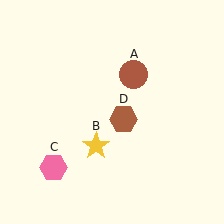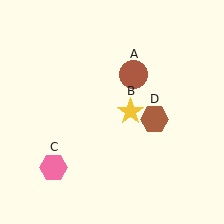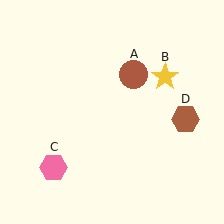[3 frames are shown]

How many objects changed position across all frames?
2 objects changed position: yellow star (object B), brown hexagon (object D).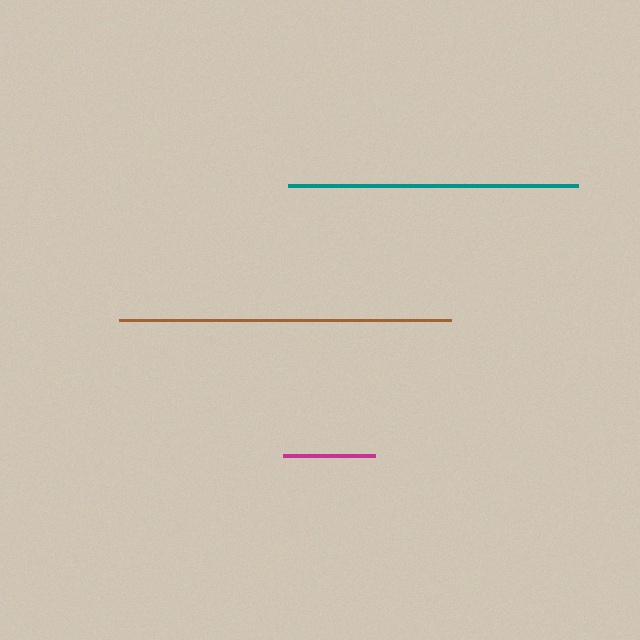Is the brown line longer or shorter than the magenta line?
The brown line is longer than the magenta line.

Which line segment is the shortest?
The magenta line is the shortest at approximately 92 pixels.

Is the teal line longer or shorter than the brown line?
The brown line is longer than the teal line.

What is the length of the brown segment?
The brown segment is approximately 331 pixels long.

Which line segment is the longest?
The brown line is the longest at approximately 331 pixels.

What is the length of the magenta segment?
The magenta segment is approximately 92 pixels long.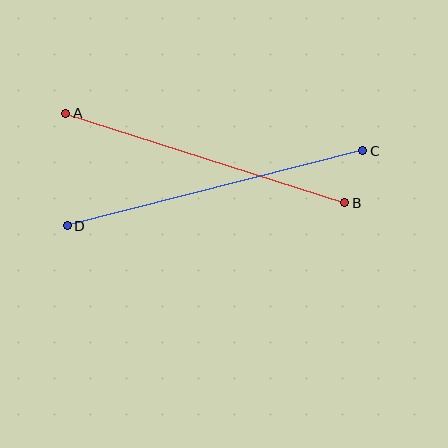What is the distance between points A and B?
The distance is approximately 293 pixels.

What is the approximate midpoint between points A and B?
The midpoint is at approximately (205, 158) pixels.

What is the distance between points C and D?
The distance is approximately 305 pixels.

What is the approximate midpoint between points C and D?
The midpoint is at approximately (215, 188) pixels.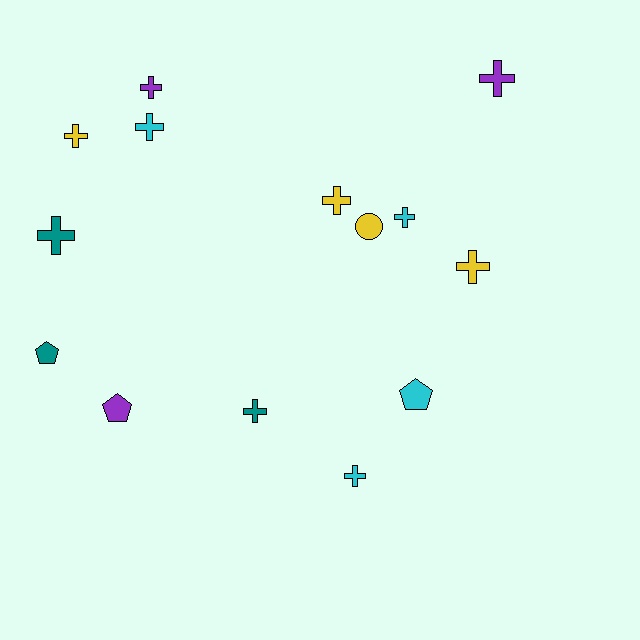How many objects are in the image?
There are 14 objects.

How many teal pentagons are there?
There is 1 teal pentagon.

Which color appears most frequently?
Cyan, with 4 objects.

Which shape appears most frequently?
Cross, with 10 objects.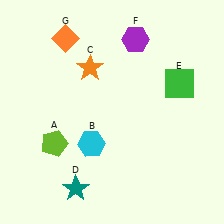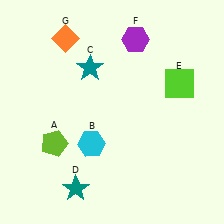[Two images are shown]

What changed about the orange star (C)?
In Image 1, C is orange. In Image 2, it changed to teal.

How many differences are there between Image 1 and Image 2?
There are 2 differences between the two images.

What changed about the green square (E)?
In Image 1, E is green. In Image 2, it changed to lime.